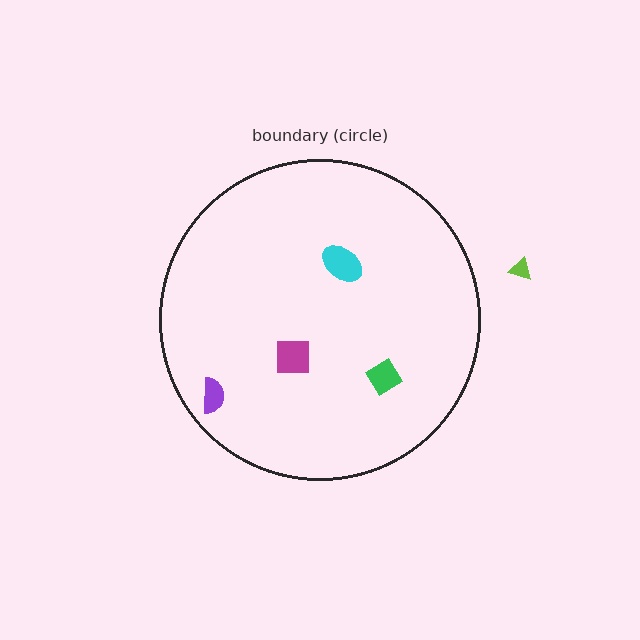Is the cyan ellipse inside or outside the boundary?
Inside.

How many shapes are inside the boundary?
4 inside, 1 outside.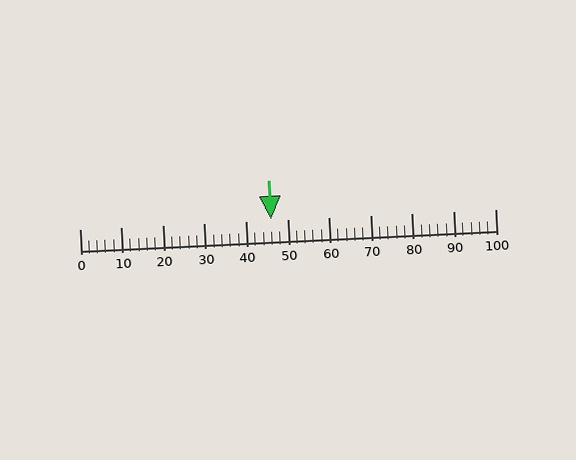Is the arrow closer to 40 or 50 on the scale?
The arrow is closer to 50.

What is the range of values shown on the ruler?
The ruler shows values from 0 to 100.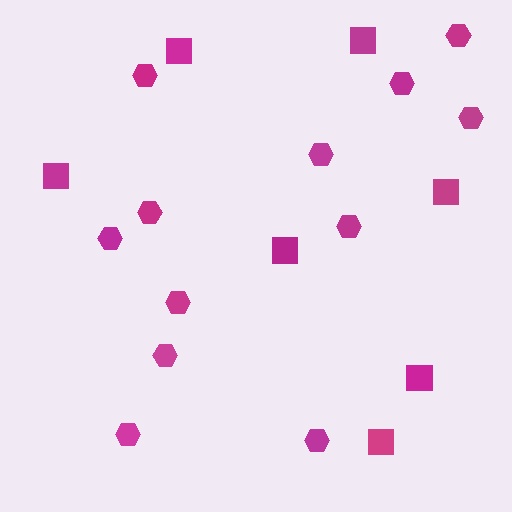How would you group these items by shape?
There are 2 groups: one group of squares (7) and one group of hexagons (12).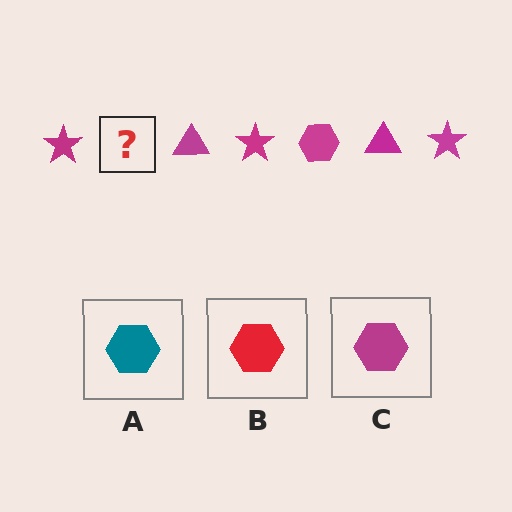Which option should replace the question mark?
Option C.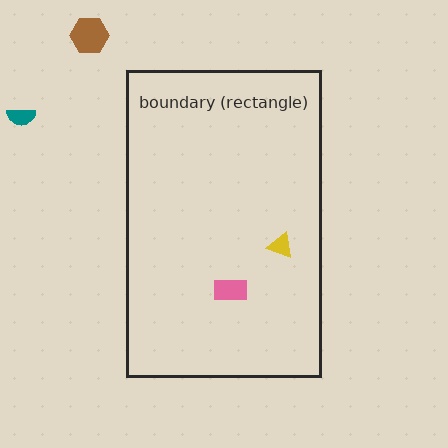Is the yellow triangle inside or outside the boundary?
Inside.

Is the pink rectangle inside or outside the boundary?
Inside.